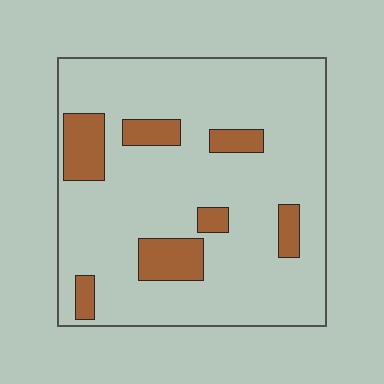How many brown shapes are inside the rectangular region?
7.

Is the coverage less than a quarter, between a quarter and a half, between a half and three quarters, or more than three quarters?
Less than a quarter.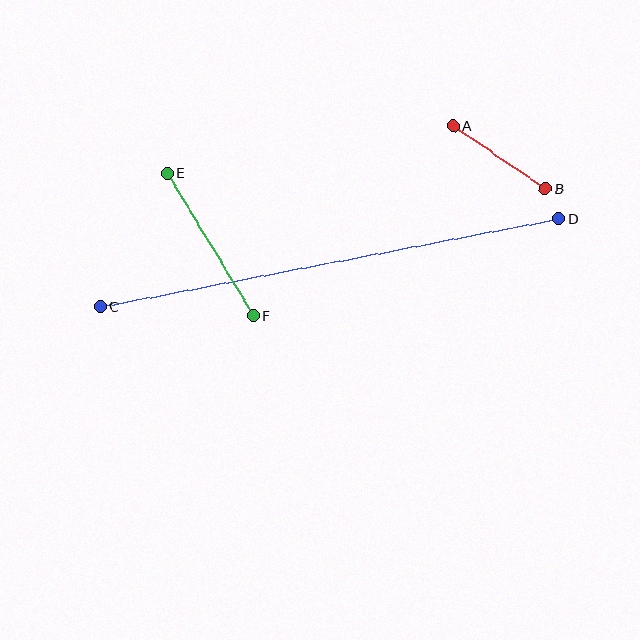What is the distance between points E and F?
The distance is approximately 166 pixels.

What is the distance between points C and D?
The distance is approximately 466 pixels.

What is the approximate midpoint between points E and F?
The midpoint is at approximately (210, 244) pixels.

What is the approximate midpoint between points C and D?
The midpoint is at approximately (330, 262) pixels.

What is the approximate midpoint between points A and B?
The midpoint is at approximately (499, 157) pixels.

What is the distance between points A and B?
The distance is approximately 111 pixels.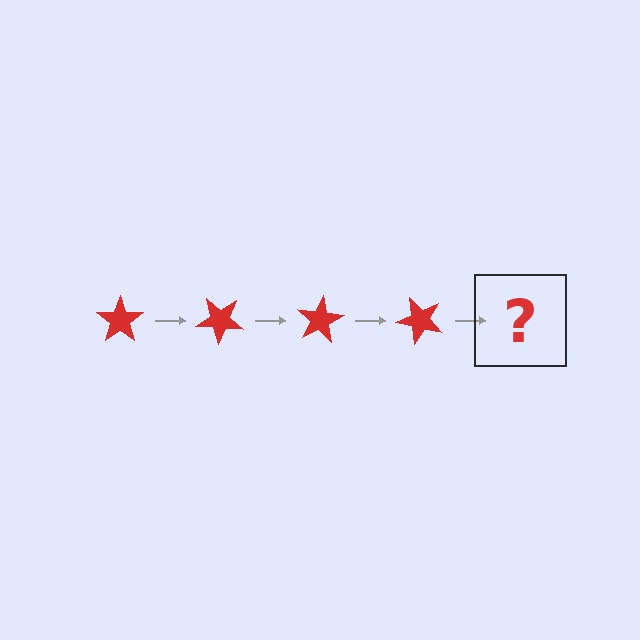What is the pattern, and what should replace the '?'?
The pattern is that the star rotates 40 degrees each step. The '?' should be a red star rotated 160 degrees.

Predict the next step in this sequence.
The next step is a red star rotated 160 degrees.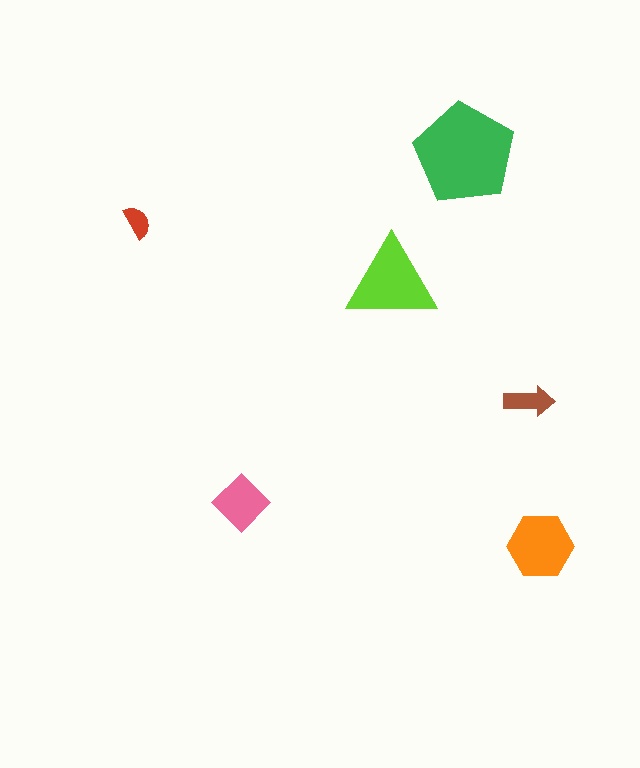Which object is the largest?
The green pentagon.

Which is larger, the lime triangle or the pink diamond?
The lime triangle.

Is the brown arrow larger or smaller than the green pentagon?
Smaller.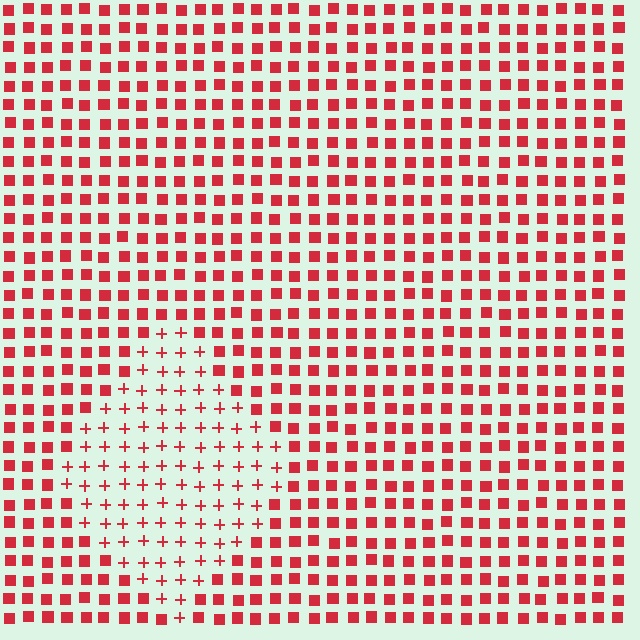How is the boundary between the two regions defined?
The boundary is defined by a change in element shape: plus signs inside vs. squares outside. All elements share the same color and spacing.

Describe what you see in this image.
The image is filled with small red elements arranged in a uniform grid. A diamond-shaped region contains plus signs, while the surrounding area contains squares. The boundary is defined purely by the change in element shape.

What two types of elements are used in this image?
The image uses plus signs inside the diamond region and squares outside it.